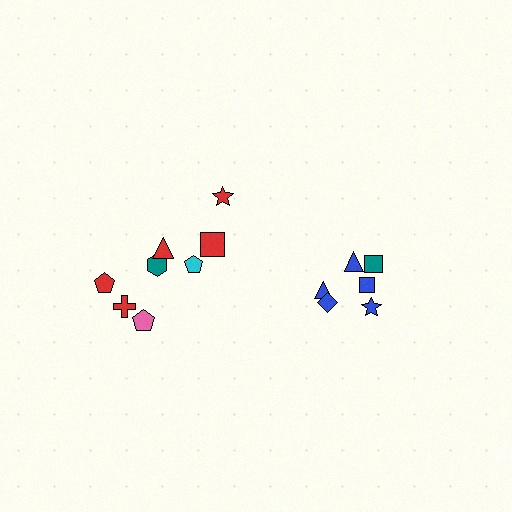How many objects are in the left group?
There are 8 objects.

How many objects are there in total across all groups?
There are 14 objects.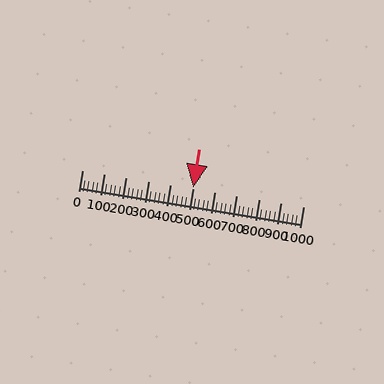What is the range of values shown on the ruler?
The ruler shows values from 0 to 1000.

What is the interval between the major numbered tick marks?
The major tick marks are spaced 100 units apart.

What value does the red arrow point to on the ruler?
The red arrow points to approximately 502.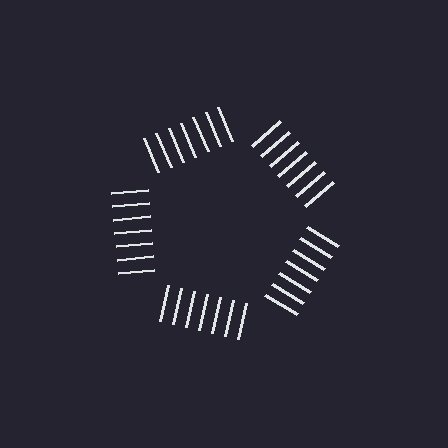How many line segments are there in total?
35 — 7 along each of the 5 edges.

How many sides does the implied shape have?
5 sides — the line-ends trace a pentagon.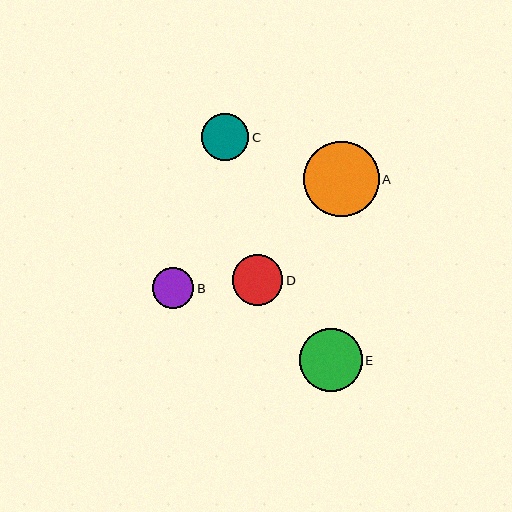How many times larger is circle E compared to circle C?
Circle E is approximately 1.3 times the size of circle C.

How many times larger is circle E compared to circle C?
Circle E is approximately 1.3 times the size of circle C.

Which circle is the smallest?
Circle B is the smallest with a size of approximately 41 pixels.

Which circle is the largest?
Circle A is the largest with a size of approximately 76 pixels.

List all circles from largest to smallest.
From largest to smallest: A, E, D, C, B.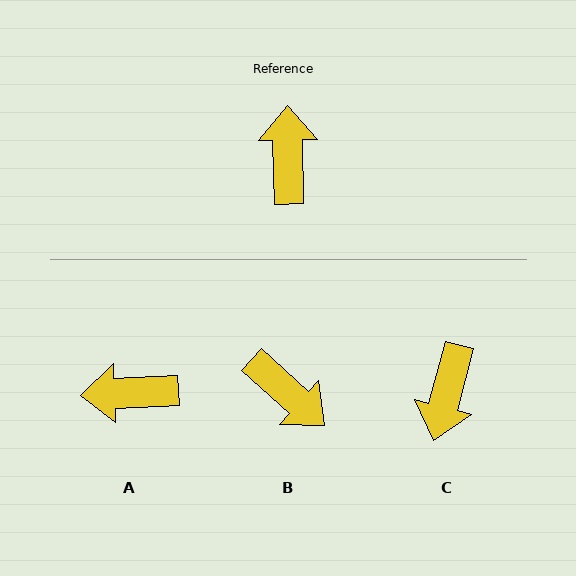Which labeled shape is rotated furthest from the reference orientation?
C, about 164 degrees away.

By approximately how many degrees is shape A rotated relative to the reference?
Approximately 92 degrees counter-clockwise.